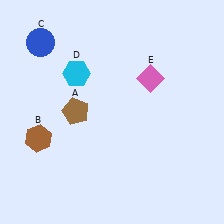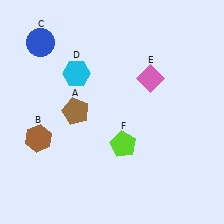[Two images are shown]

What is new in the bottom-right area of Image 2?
A lime pentagon (F) was added in the bottom-right area of Image 2.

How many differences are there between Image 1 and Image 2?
There is 1 difference between the two images.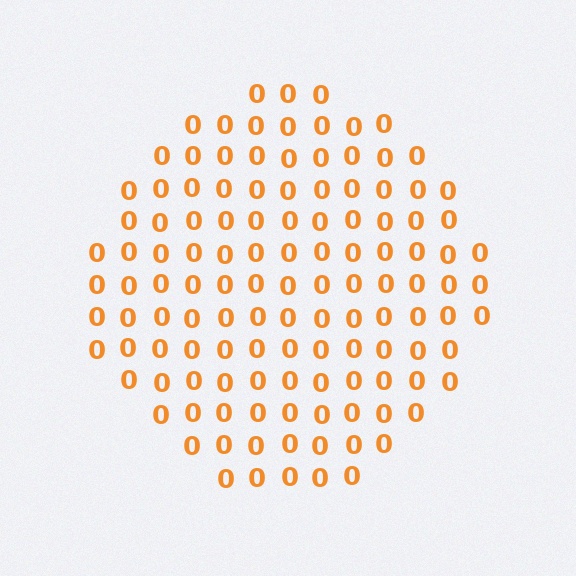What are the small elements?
The small elements are digit 0's.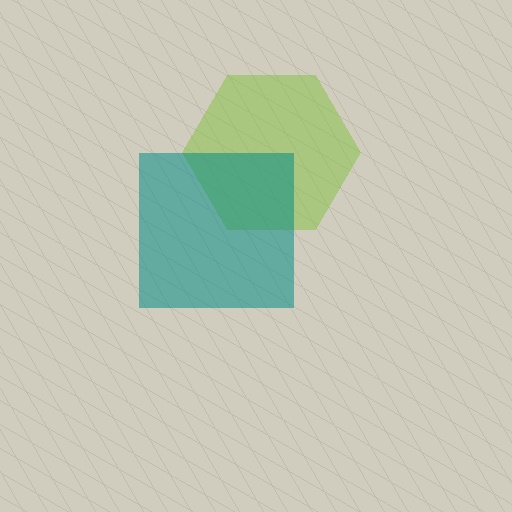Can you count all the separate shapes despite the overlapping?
Yes, there are 2 separate shapes.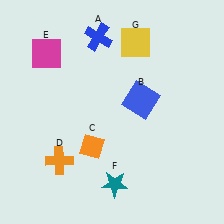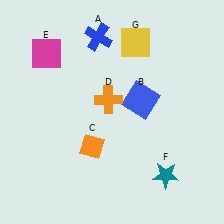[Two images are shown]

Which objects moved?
The objects that moved are: the orange cross (D), the teal star (F).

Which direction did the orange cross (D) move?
The orange cross (D) moved up.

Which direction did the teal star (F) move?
The teal star (F) moved right.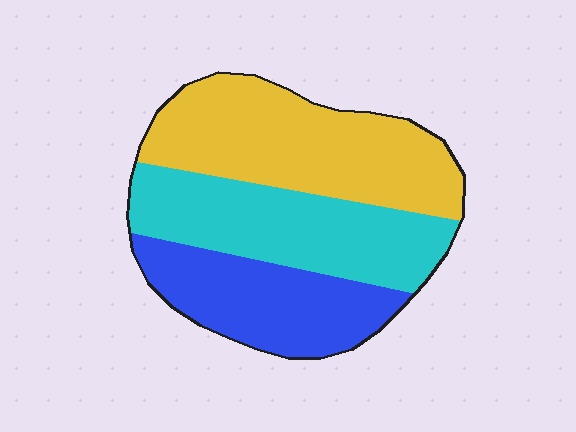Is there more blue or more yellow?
Yellow.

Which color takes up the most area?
Yellow, at roughly 40%.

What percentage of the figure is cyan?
Cyan takes up between a quarter and a half of the figure.